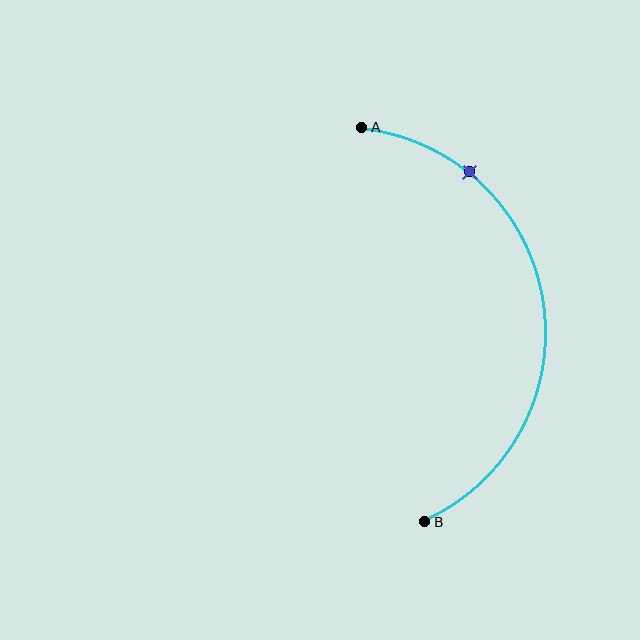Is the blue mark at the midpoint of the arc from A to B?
No. The blue mark lies on the arc but is closer to endpoint A. The arc midpoint would be at the point on the curve equidistant along the arc from both A and B.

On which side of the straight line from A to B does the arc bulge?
The arc bulges to the right of the straight line connecting A and B.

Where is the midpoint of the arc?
The arc midpoint is the point on the curve farthest from the straight line joining A and B. It sits to the right of that line.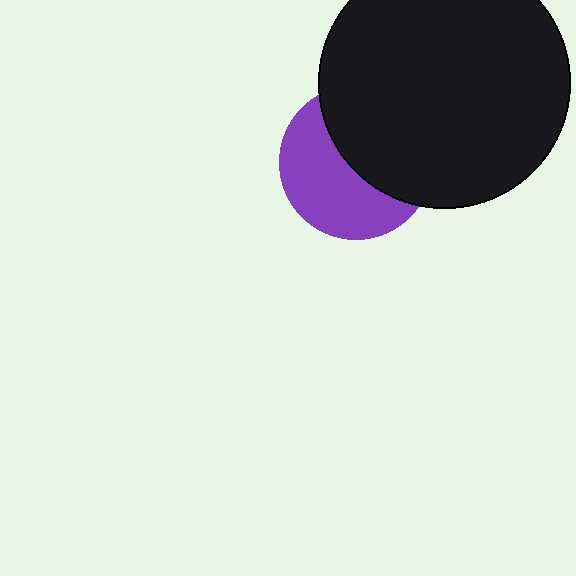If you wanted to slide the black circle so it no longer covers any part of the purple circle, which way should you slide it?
Slide it toward the upper-right — that is the most direct way to separate the two shapes.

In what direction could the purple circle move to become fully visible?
The purple circle could move toward the lower-left. That would shift it out from behind the black circle entirely.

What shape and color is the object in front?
The object in front is a black circle.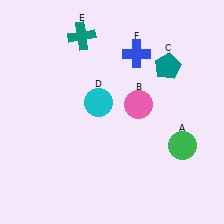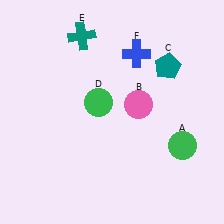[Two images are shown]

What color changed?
The circle (D) changed from cyan in Image 1 to green in Image 2.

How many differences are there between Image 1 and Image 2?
There is 1 difference between the two images.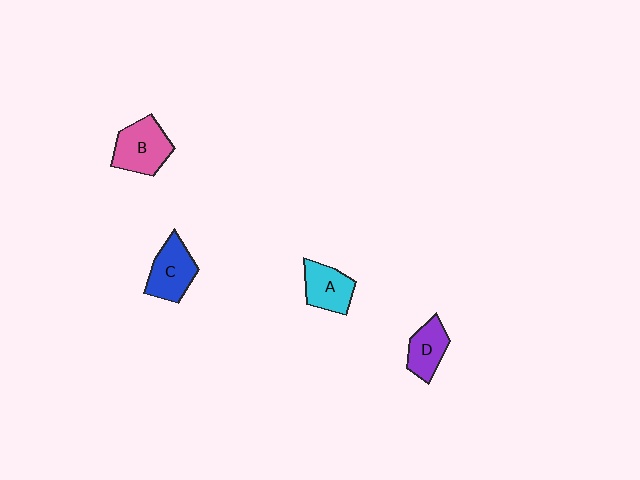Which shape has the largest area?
Shape B (pink).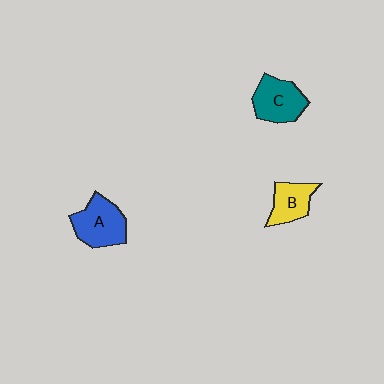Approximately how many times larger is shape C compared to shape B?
Approximately 1.3 times.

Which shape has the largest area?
Shape A (blue).